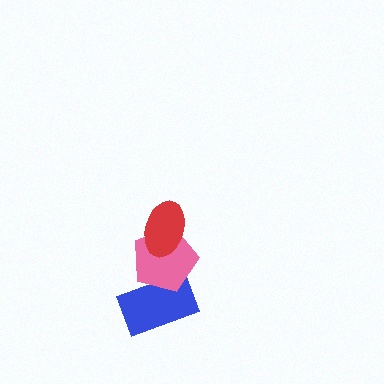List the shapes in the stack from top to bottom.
From top to bottom: the red ellipse, the pink pentagon, the blue rectangle.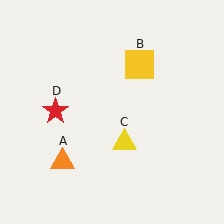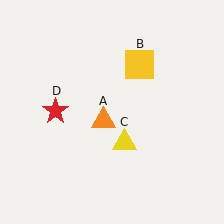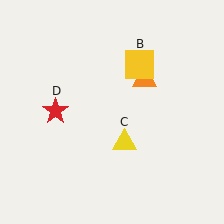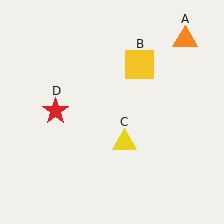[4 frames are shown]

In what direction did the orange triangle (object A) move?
The orange triangle (object A) moved up and to the right.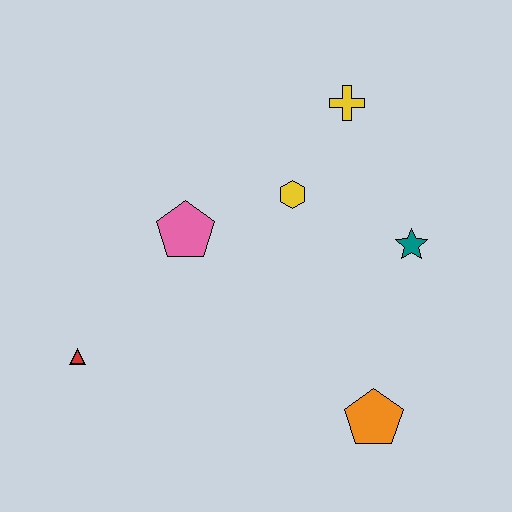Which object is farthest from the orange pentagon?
The yellow cross is farthest from the orange pentagon.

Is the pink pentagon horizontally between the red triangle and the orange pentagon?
Yes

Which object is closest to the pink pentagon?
The yellow hexagon is closest to the pink pentagon.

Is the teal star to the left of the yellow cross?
No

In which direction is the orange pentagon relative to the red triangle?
The orange pentagon is to the right of the red triangle.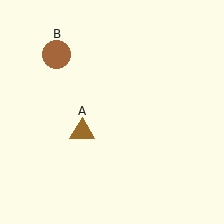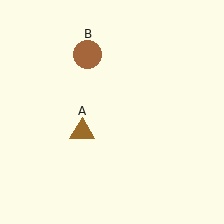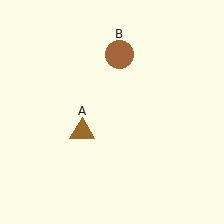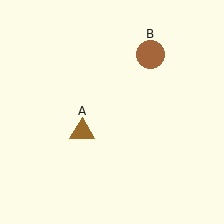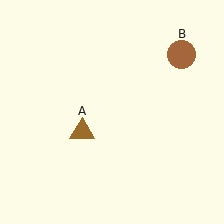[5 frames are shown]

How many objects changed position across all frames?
1 object changed position: brown circle (object B).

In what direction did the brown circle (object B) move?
The brown circle (object B) moved right.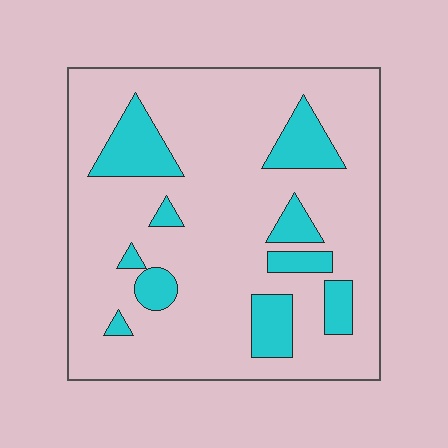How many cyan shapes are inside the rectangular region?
10.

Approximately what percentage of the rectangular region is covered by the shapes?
Approximately 20%.